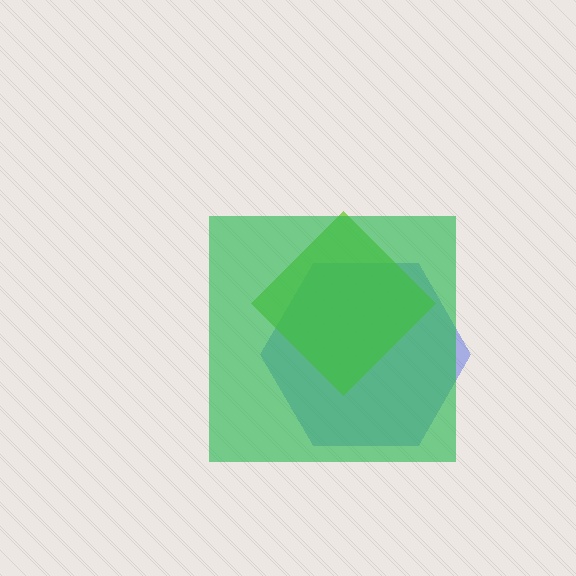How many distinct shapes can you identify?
There are 3 distinct shapes: a blue hexagon, a lime diamond, a green square.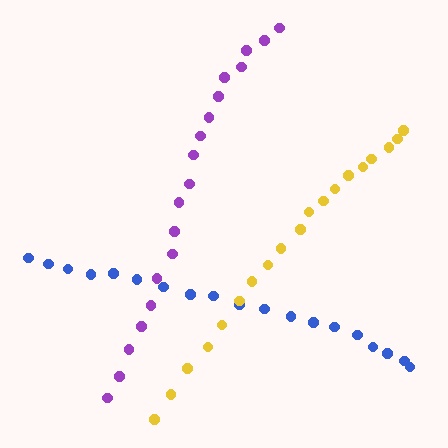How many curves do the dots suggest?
There are 3 distinct paths.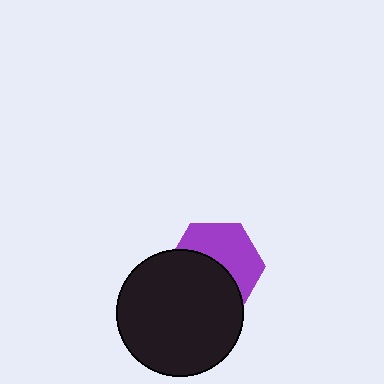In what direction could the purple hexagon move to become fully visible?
The purple hexagon could move up. That would shift it out from behind the black circle entirely.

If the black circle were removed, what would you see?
You would see the complete purple hexagon.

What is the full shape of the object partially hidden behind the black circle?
The partially hidden object is a purple hexagon.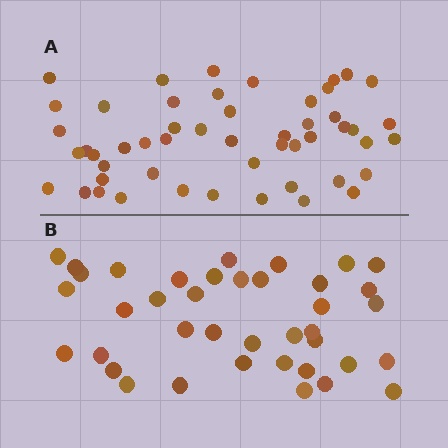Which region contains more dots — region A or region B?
Region A (the top region) has more dots.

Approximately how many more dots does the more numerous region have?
Region A has roughly 12 or so more dots than region B.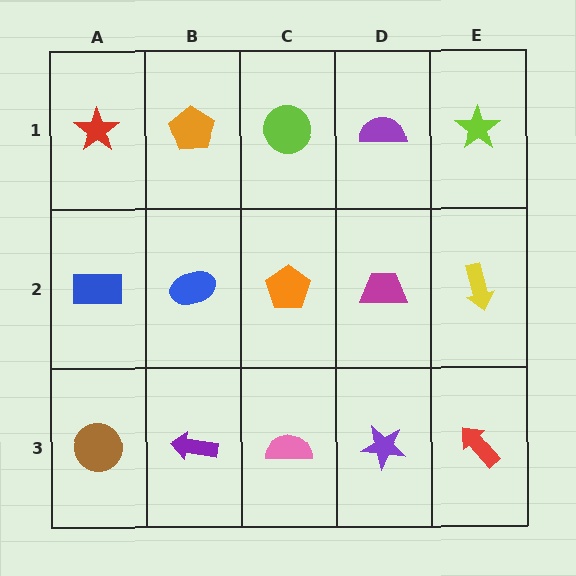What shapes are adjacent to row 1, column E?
A yellow arrow (row 2, column E), a purple semicircle (row 1, column D).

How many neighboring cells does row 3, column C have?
3.